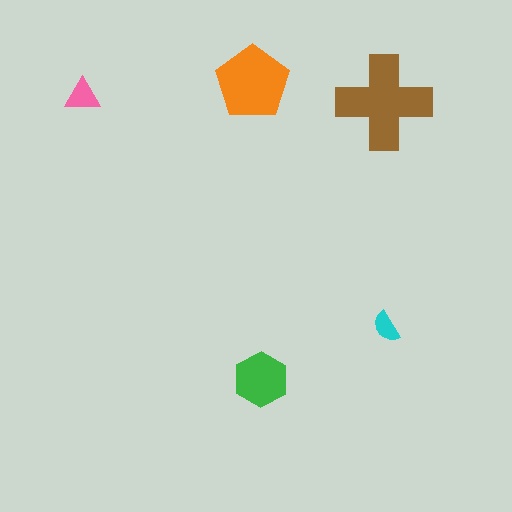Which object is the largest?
The brown cross.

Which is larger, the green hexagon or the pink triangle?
The green hexagon.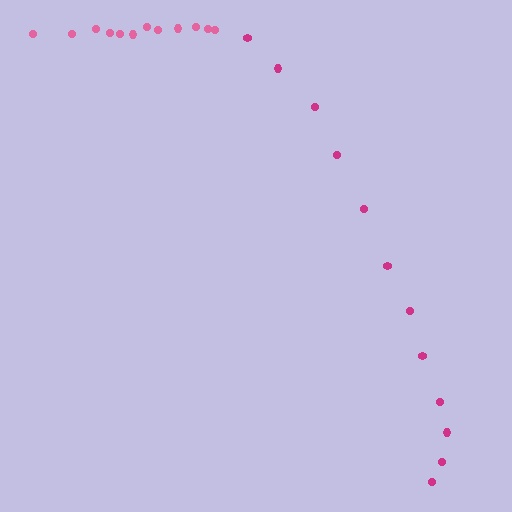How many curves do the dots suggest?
There are 2 distinct paths.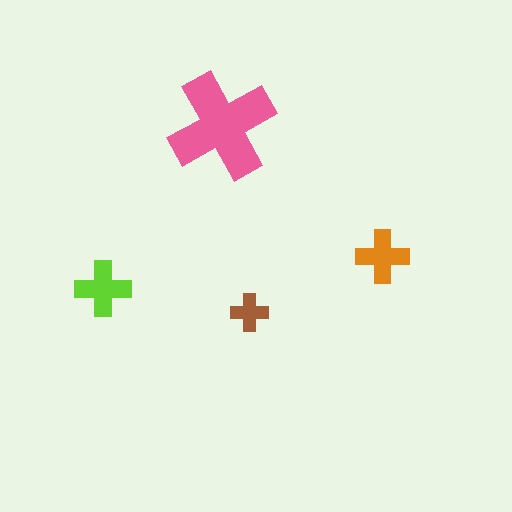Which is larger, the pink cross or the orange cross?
The pink one.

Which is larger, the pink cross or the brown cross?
The pink one.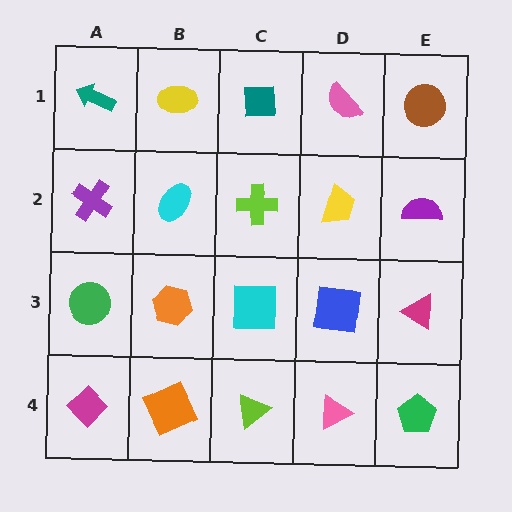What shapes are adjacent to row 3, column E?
A purple semicircle (row 2, column E), a green pentagon (row 4, column E), a blue square (row 3, column D).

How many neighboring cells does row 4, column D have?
3.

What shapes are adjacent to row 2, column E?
A brown circle (row 1, column E), a magenta triangle (row 3, column E), a yellow trapezoid (row 2, column D).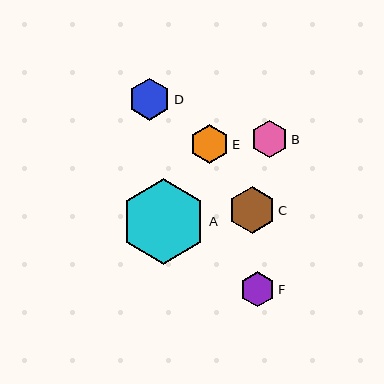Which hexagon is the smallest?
Hexagon F is the smallest with a size of approximately 35 pixels.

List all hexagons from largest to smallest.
From largest to smallest: A, C, D, E, B, F.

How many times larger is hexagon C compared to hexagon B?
Hexagon C is approximately 1.2 times the size of hexagon B.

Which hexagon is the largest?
Hexagon A is the largest with a size of approximately 85 pixels.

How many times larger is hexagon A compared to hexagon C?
Hexagon A is approximately 1.8 times the size of hexagon C.